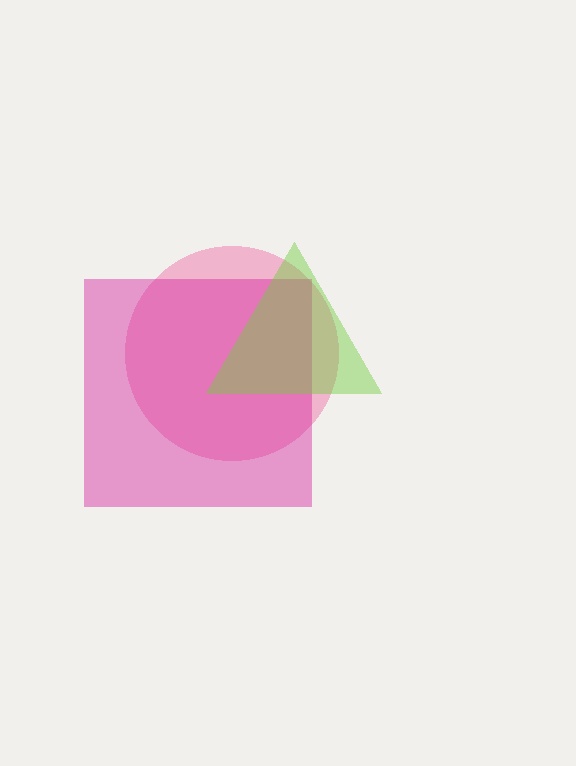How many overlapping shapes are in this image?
There are 3 overlapping shapes in the image.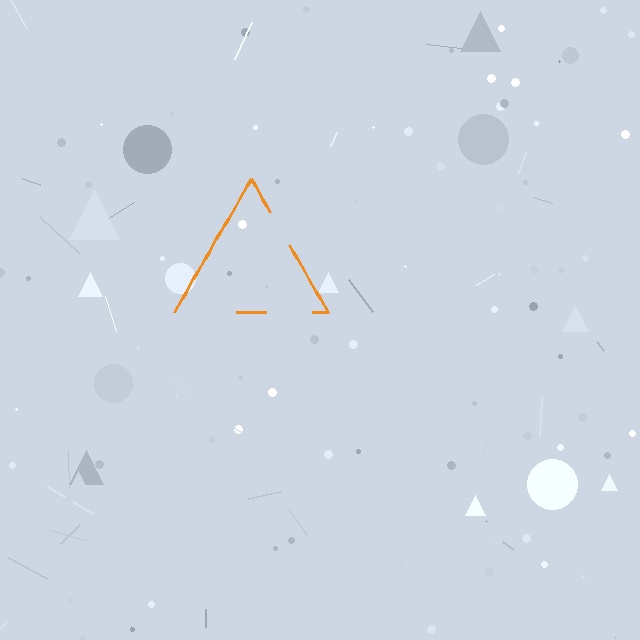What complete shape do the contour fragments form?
The contour fragments form a triangle.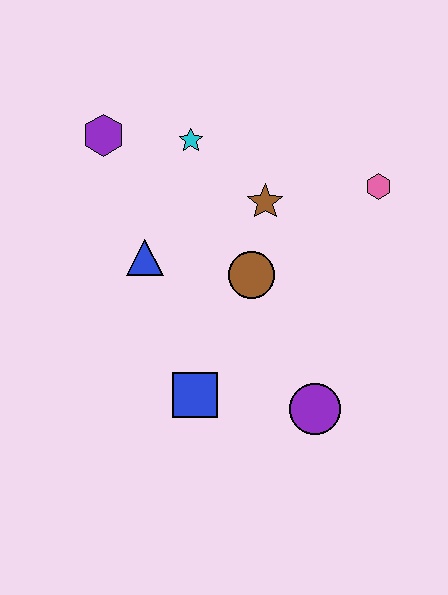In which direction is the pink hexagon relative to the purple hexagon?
The pink hexagon is to the right of the purple hexagon.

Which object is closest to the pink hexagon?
The brown star is closest to the pink hexagon.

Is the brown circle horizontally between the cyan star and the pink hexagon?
Yes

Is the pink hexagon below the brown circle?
No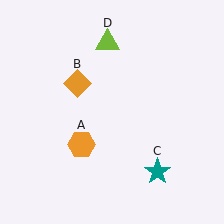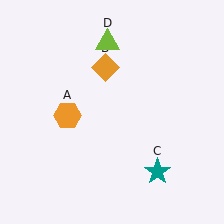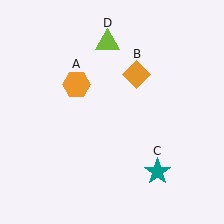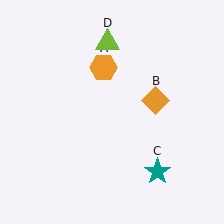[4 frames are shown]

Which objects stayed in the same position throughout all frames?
Teal star (object C) and lime triangle (object D) remained stationary.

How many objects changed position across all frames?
2 objects changed position: orange hexagon (object A), orange diamond (object B).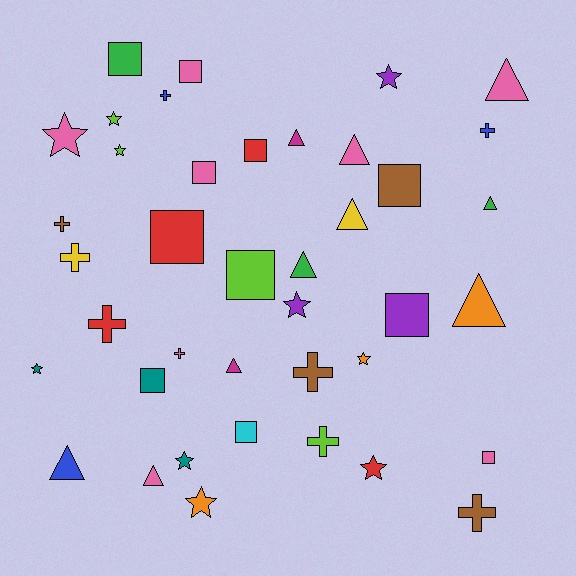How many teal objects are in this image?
There are 3 teal objects.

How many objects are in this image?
There are 40 objects.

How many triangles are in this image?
There are 10 triangles.